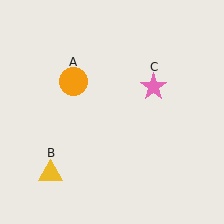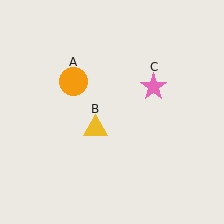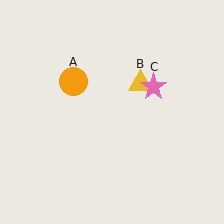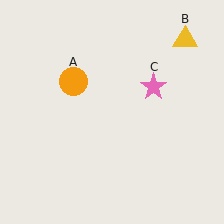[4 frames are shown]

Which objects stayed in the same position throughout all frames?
Orange circle (object A) and pink star (object C) remained stationary.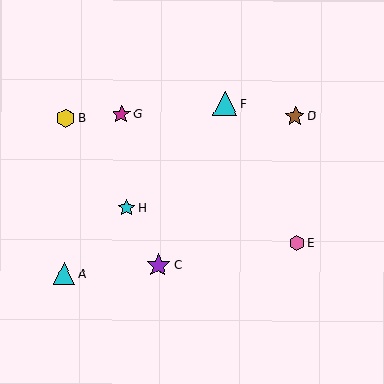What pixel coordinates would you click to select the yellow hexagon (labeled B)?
Click at (66, 118) to select the yellow hexagon B.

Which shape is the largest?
The cyan triangle (labeled F) is the largest.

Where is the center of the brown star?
The center of the brown star is at (295, 116).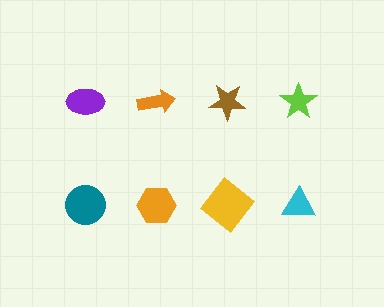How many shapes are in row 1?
4 shapes.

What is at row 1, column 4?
A lime star.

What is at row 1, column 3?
A brown star.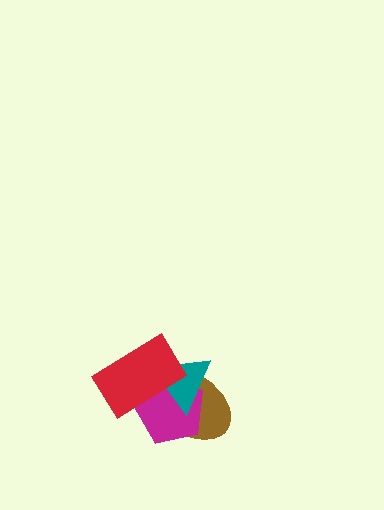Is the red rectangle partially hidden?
No, no other shape covers it.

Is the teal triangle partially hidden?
Yes, it is partially covered by another shape.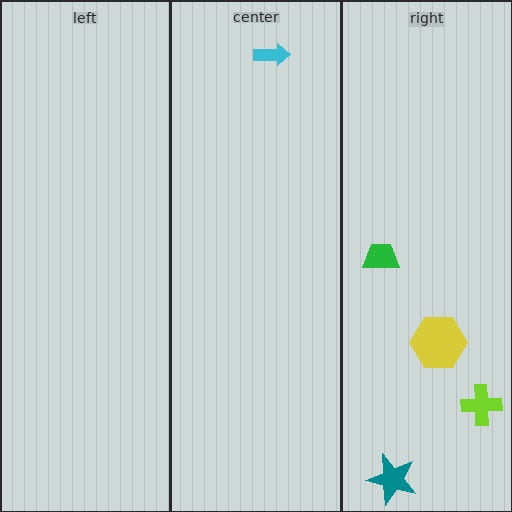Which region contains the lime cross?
The right region.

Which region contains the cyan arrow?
The center region.